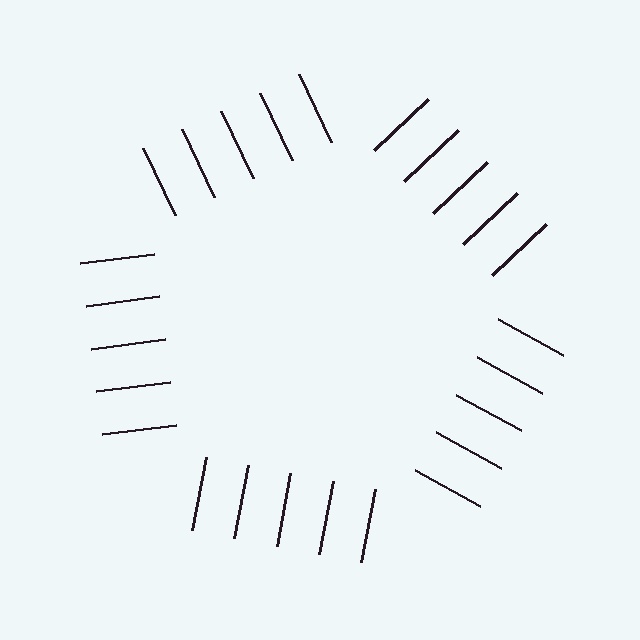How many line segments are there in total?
25 — 5 along each of the 5 edges.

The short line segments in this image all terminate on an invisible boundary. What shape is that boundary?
An illusory pentagon — the line segments terminate on its edges but no continuous stroke is drawn.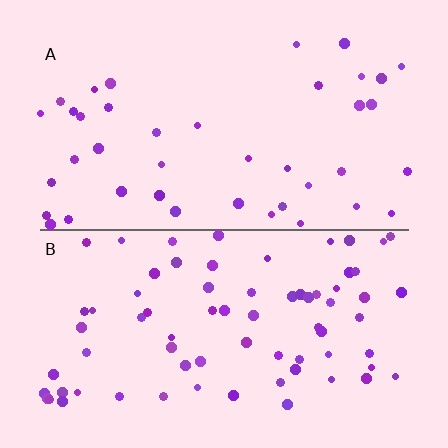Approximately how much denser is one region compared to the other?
Approximately 1.8× — region B over region A.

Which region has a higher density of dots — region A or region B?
B (the bottom).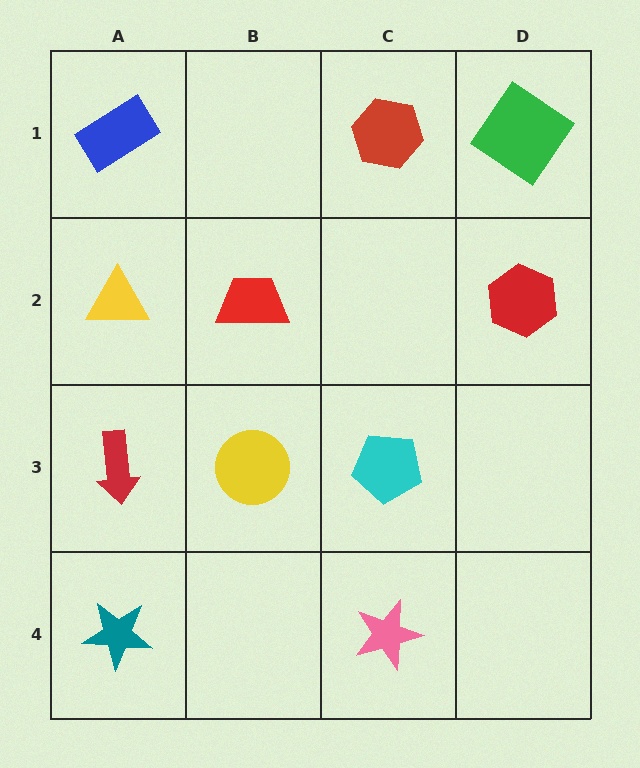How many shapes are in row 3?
3 shapes.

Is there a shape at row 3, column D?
No, that cell is empty.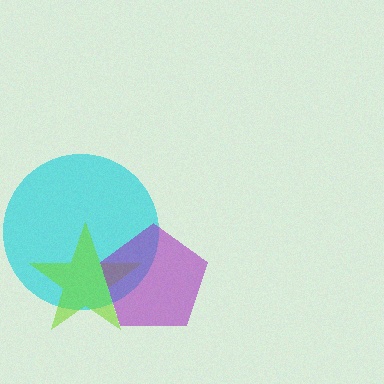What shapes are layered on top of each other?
The layered shapes are: a cyan circle, a lime star, a purple pentagon.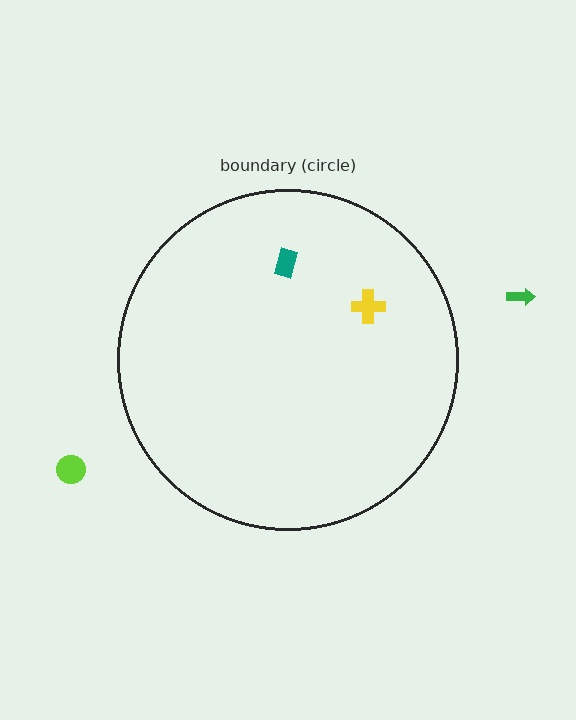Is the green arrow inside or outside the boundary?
Outside.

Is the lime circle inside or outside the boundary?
Outside.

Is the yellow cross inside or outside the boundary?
Inside.